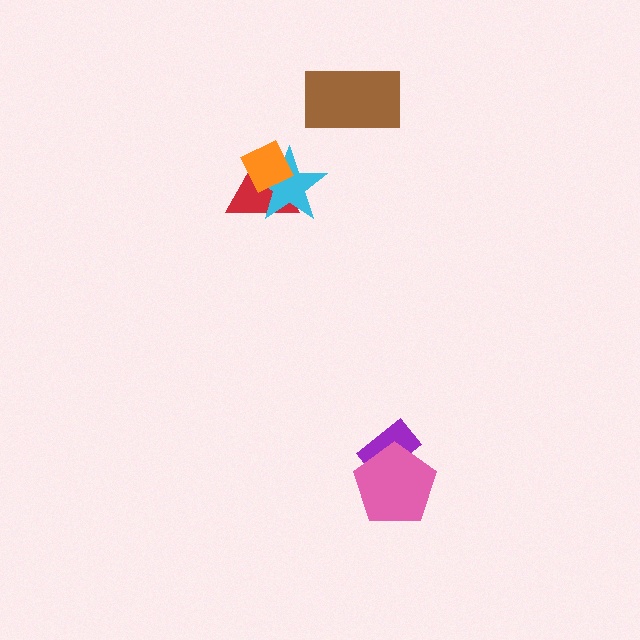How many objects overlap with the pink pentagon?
1 object overlaps with the pink pentagon.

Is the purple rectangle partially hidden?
Yes, it is partially covered by another shape.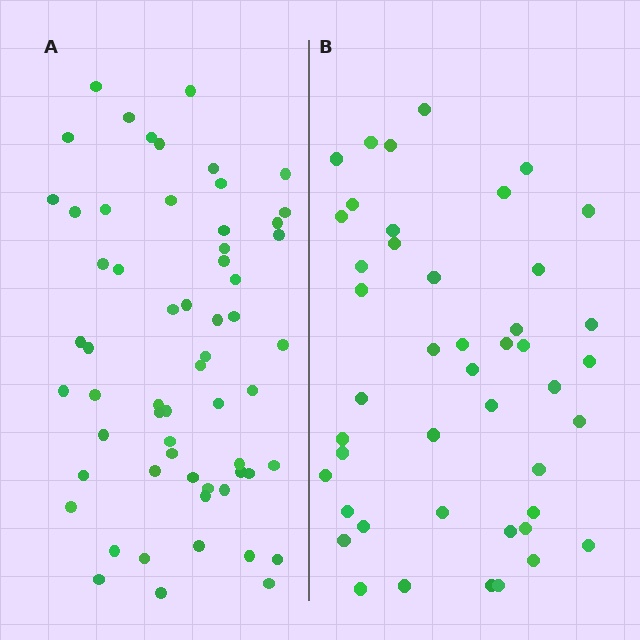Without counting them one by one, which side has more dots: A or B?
Region A (the left region) has more dots.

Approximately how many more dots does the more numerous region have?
Region A has approximately 15 more dots than region B.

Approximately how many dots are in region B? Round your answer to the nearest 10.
About 40 dots. (The exact count is 45, which rounds to 40.)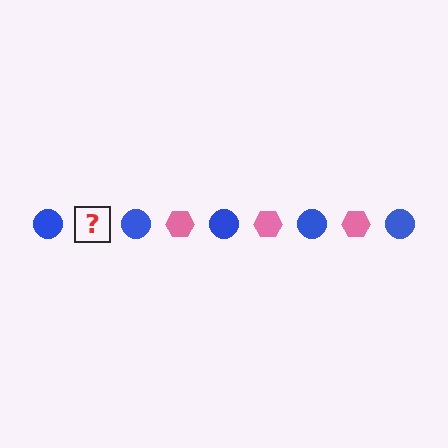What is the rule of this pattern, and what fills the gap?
The rule is that the pattern alternates between blue circle and pink hexagon. The gap should be filled with a pink hexagon.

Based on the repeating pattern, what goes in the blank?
The blank should be a pink hexagon.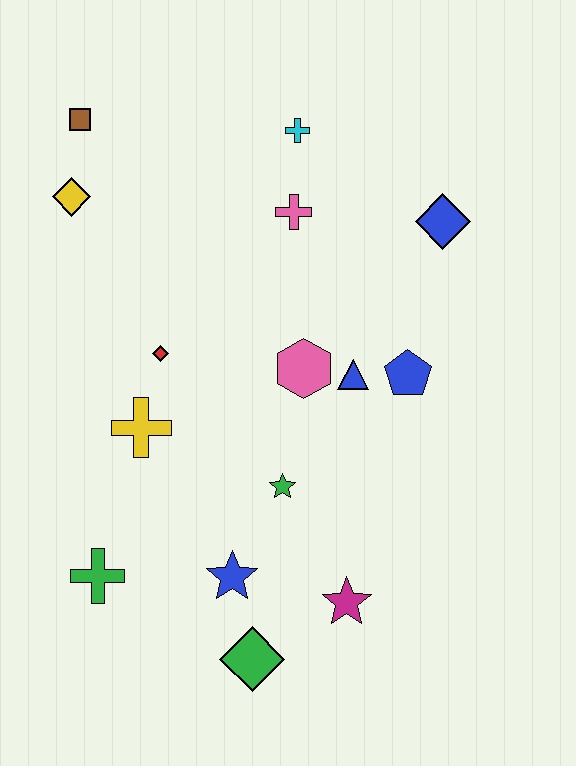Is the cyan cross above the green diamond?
Yes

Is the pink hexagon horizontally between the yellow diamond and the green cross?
No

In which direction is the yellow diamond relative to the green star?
The yellow diamond is above the green star.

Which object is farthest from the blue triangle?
The brown square is farthest from the blue triangle.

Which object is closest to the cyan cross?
The pink cross is closest to the cyan cross.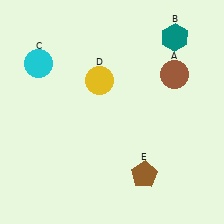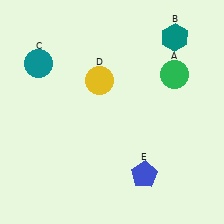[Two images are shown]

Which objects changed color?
A changed from brown to green. C changed from cyan to teal. E changed from brown to blue.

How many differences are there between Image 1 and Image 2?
There are 3 differences between the two images.